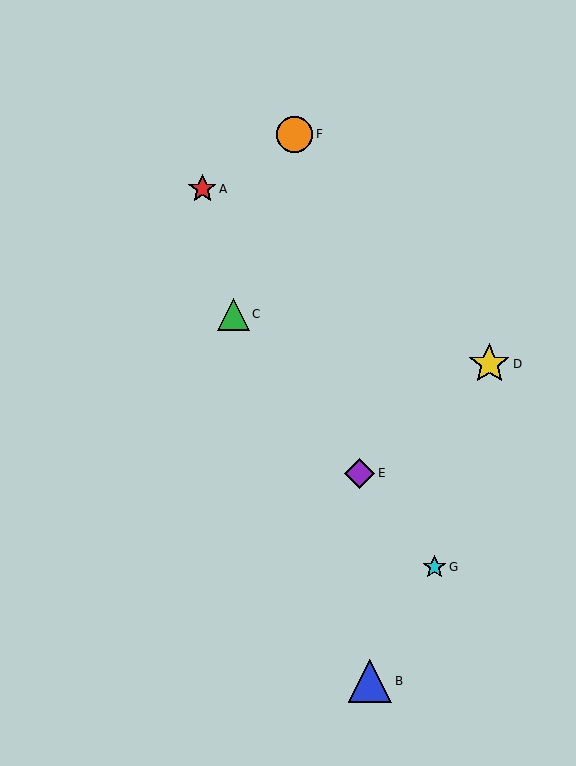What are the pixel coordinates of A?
Object A is at (202, 189).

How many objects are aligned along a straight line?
3 objects (C, E, G) are aligned along a straight line.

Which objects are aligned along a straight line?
Objects C, E, G are aligned along a straight line.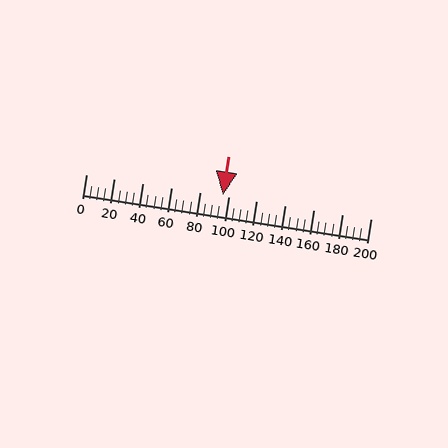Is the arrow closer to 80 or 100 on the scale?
The arrow is closer to 100.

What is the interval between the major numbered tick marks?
The major tick marks are spaced 20 units apart.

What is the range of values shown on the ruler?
The ruler shows values from 0 to 200.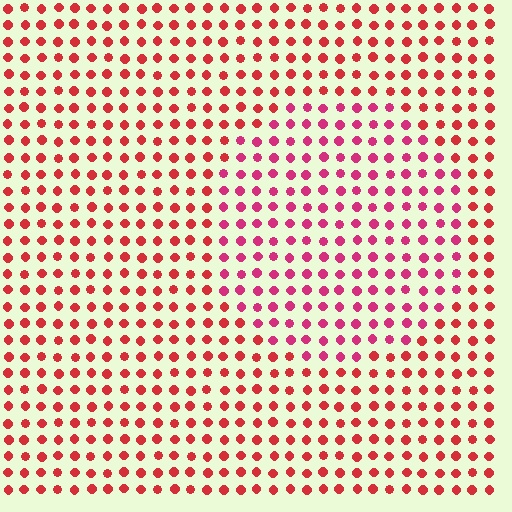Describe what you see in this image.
The image is filled with small red elements in a uniform arrangement. A circle-shaped region is visible where the elements are tinted to a slightly different hue, forming a subtle color boundary.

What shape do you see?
I see a circle.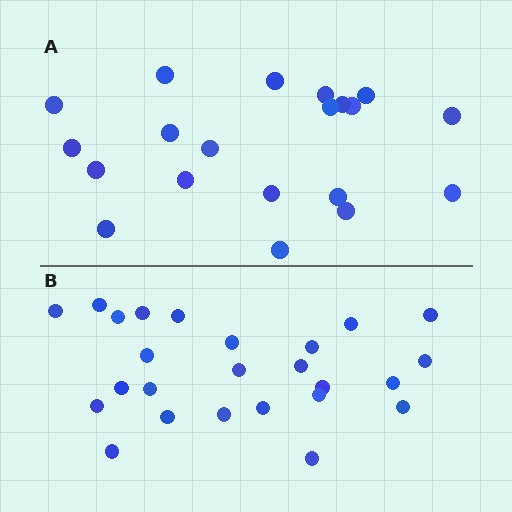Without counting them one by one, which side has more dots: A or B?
Region B (the bottom region) has more dots.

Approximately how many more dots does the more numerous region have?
Region B has about 5 more dots than region A.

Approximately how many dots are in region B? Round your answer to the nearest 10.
About 20 dots. (The exact count is 25, which rounds to 20.)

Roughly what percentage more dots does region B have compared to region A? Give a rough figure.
About 25% more.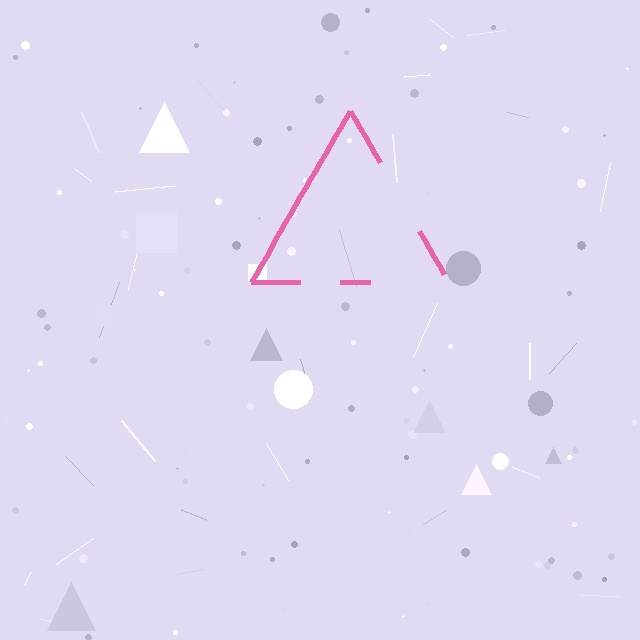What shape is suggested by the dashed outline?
The dashed outline suggests a triangle.